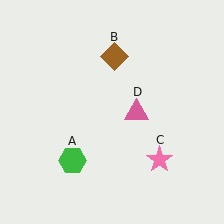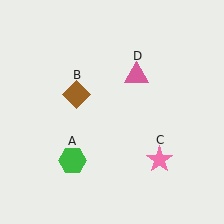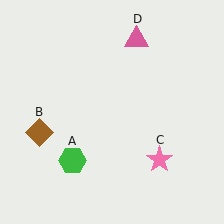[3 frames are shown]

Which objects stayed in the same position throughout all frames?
Green hexagon (object A) and pink star (object C) remained stationary.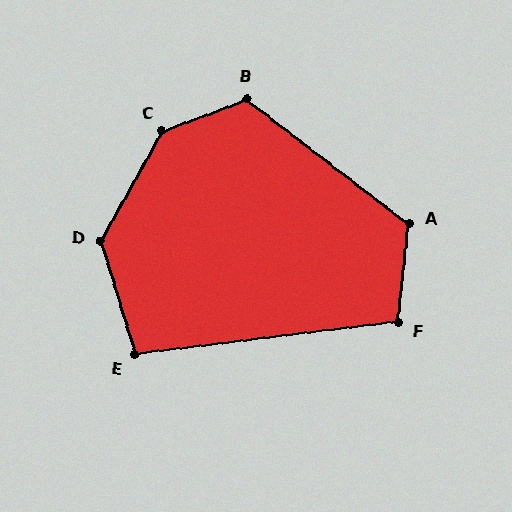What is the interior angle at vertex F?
Approximately 104 degrees (obtuse).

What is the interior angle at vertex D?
Approximately 134 degrees (obtuse).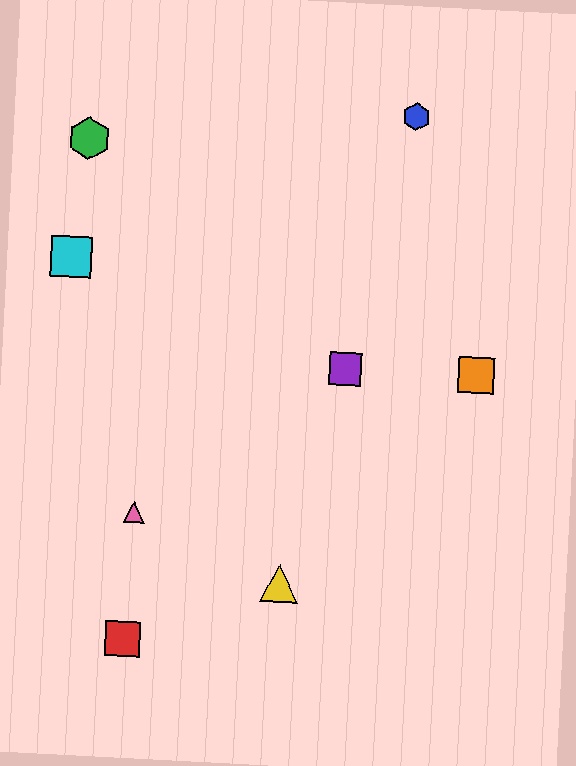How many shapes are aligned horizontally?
2 shapes (the purple square, the orange square) are aligned horizontally.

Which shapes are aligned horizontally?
The purple square, the orange square are aligned horizontally.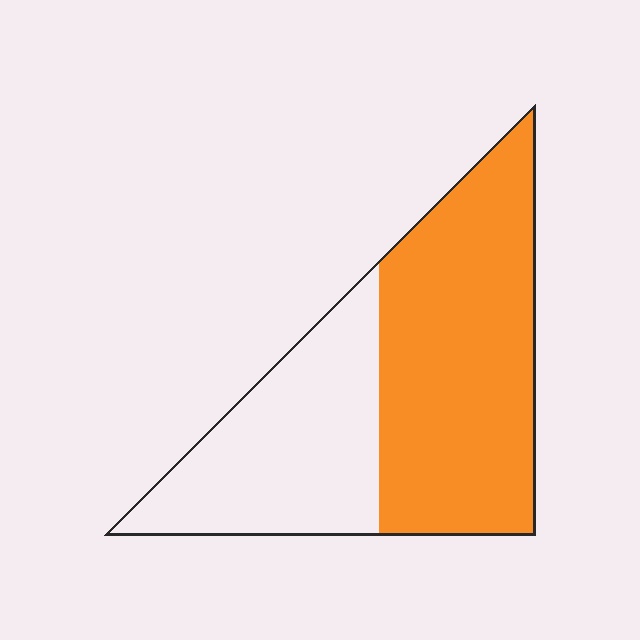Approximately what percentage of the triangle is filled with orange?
Approximately 60%.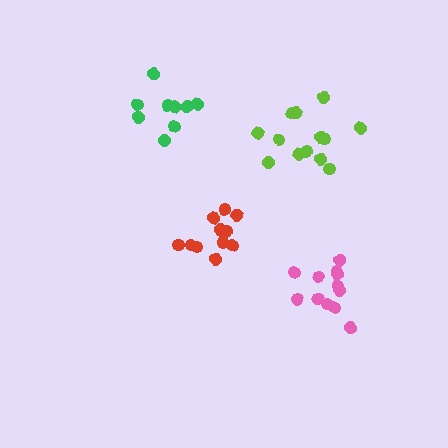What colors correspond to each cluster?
The clusters are colored: lime, red, green, pink.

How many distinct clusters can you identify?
There are 4 distinct clusters.